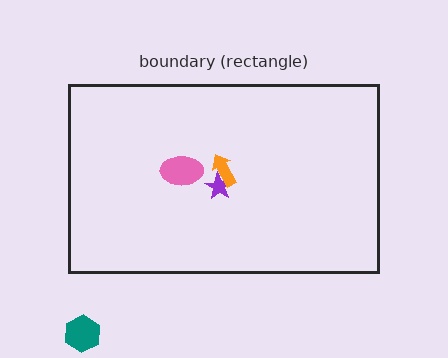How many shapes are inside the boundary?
3 inside, 1 outside.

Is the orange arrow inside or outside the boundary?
Inside.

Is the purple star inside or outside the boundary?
Inside.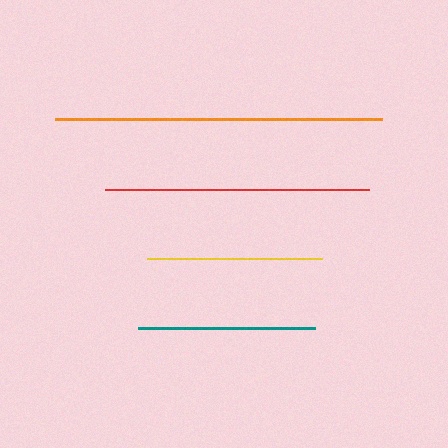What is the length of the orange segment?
The orange segment is approximately 326 pixels long.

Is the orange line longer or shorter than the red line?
The orange line is longer than the red line.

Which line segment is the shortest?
The yellow line is the shortest at approximately 175 pixels.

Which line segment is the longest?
The orange line is the longest at approximately 326 pixels.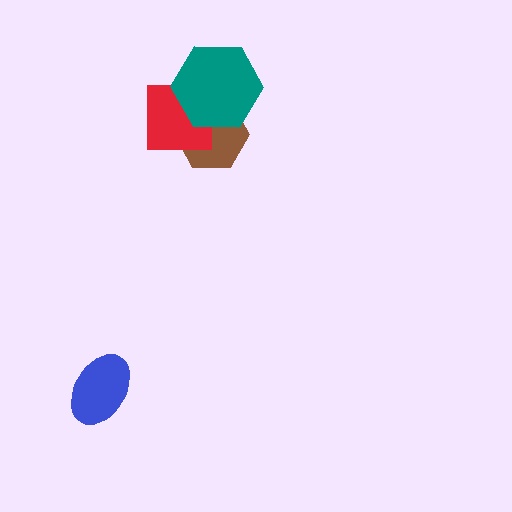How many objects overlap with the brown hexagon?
2 objects overlap with the brown hexagon.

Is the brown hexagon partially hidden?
Yes, it is partially covered by another shape.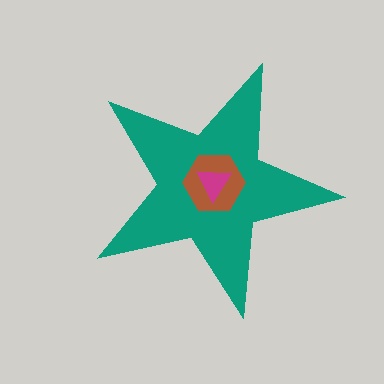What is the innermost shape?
The magenta triangle.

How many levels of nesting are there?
3.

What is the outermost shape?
The teal star.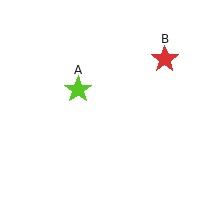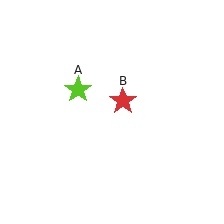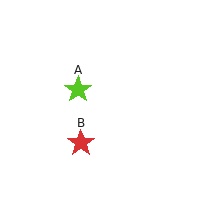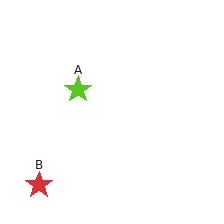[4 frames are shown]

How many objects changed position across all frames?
1 object changed position: red star (object B).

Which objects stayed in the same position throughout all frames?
Lime star (object A) remained stationary.